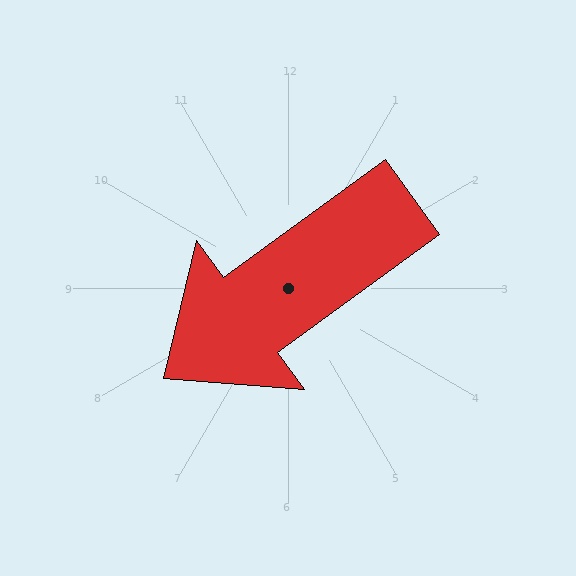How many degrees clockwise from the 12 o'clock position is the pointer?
Approximately 234 degrees.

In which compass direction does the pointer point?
Southwest.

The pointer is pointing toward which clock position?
Roughly 8 o'clock.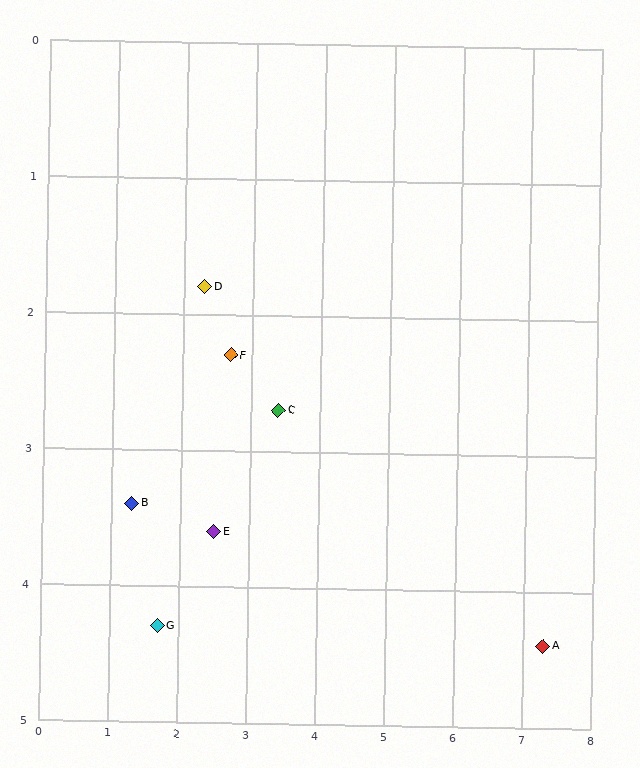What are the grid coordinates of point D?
Point D is at approximately (2.3, 1.8).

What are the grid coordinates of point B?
Point B is at approximately (1.3, 3.4).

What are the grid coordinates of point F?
Point F is at approximately (2.7, 2.3).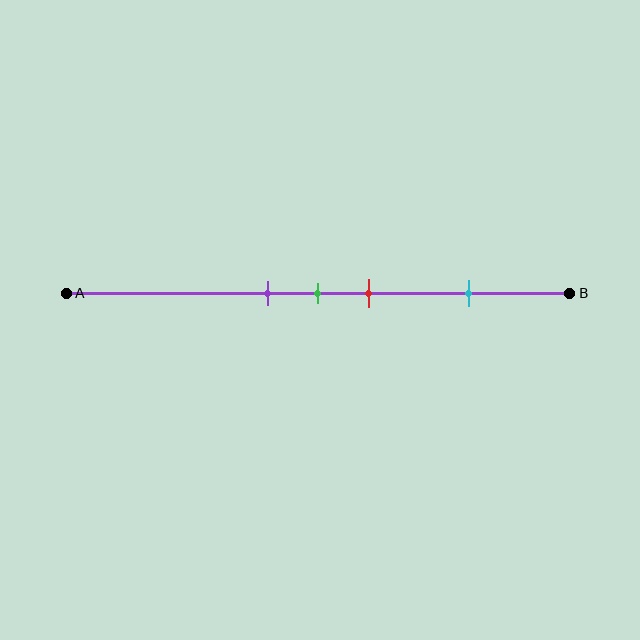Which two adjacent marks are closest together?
The purple and green marks are the closest adjacent pair.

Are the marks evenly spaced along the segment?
No, the marks are not evenly spaced.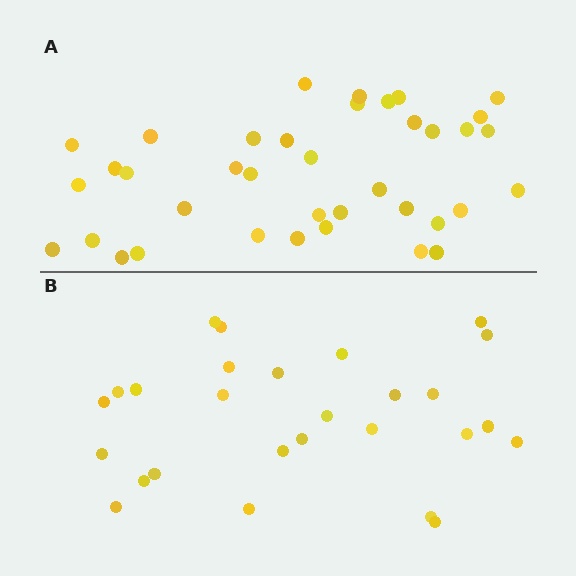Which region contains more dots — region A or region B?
Region A (the top region) has more dots.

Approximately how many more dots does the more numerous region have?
Region A has roughly 12 or so more dots than region B.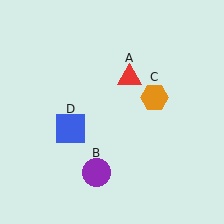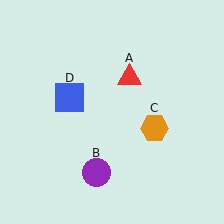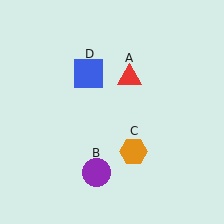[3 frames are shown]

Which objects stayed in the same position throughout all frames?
Red triangle (object A) and purple circle (object B) remained stationary.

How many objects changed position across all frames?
2 objects changed position: orange hexagon (object C), blue square (object D).